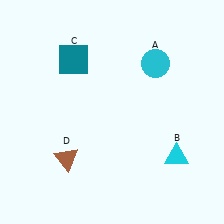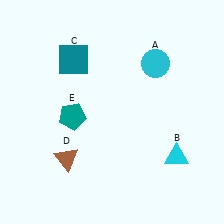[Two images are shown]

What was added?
A teal pentagon (E) was added in Image 2.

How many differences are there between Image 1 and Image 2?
There is 1 difference between the two images.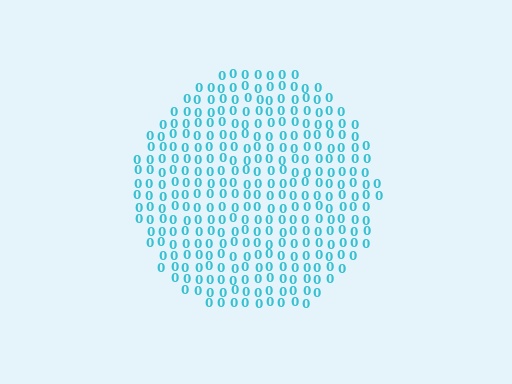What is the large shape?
The large shape is a circle.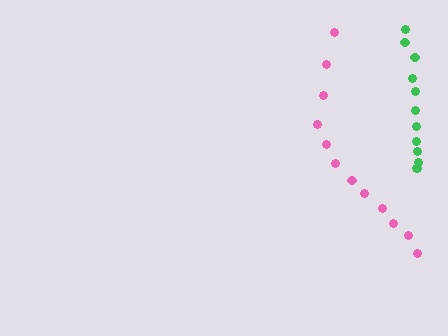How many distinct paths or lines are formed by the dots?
There are 2 distinct paths.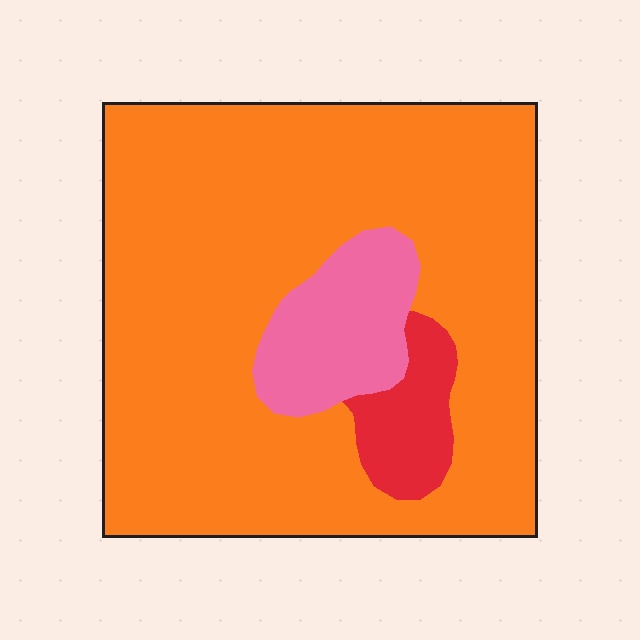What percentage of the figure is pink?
Pink takes up about one eighth (1/8) of the figure.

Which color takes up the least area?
Red, at roughly 5%.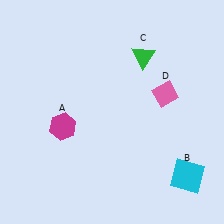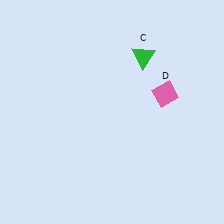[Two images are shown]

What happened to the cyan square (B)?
The cyan square (B) was removed in Image 2. It was in the bottom-right area of Image 1.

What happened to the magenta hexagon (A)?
The magenta hexagon (A) was removed in Image 2. It was in the bottom-left area of Image 1.